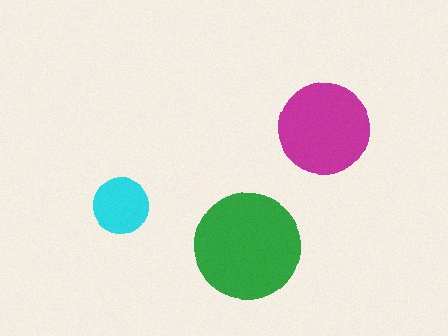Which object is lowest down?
The green circle is bottommost.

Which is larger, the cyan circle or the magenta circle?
The magenta one.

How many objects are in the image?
There are 3 objects in the image.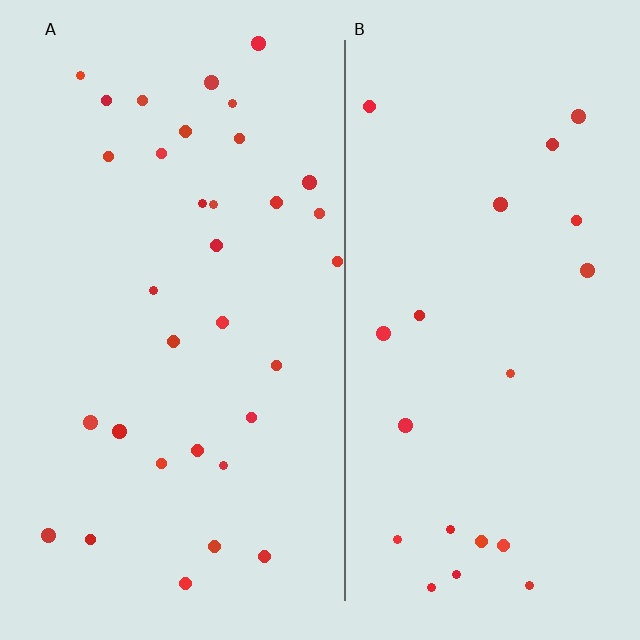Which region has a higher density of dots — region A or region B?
A (the left).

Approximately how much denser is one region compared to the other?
Approximately 1.6× — region A over region B.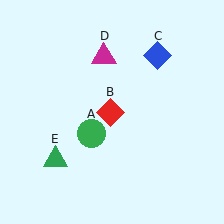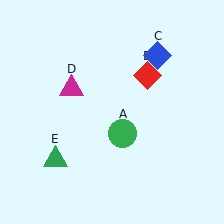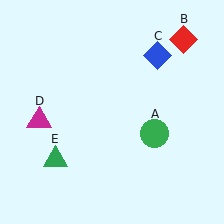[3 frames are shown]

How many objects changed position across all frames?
3 objects changed position: green circle (object A), red diamond (object B), magenta triangle (object D).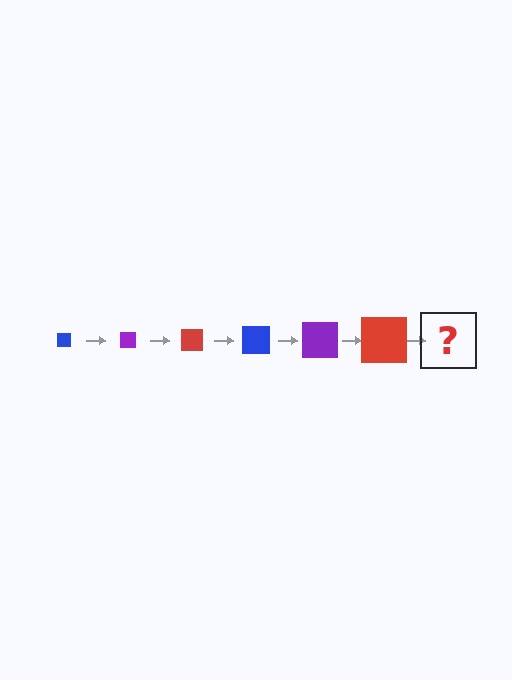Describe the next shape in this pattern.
It should be a blue square, larger than the previous one.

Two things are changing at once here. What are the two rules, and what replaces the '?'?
The two rules are that the square grows larger each step and the color cycles through blue, purple, and red. The '?' should be a blue square, larger than the previous one.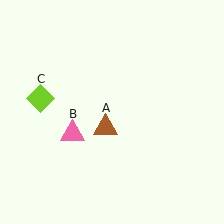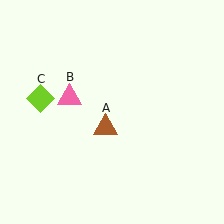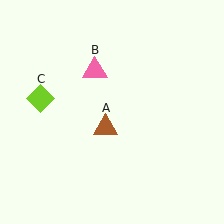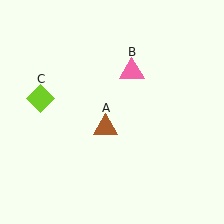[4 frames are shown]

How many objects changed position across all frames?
1 object changed position: pink triangle (object B).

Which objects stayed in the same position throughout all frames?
Brown triangle (object A) and lime diamond (object C) remained stationary.